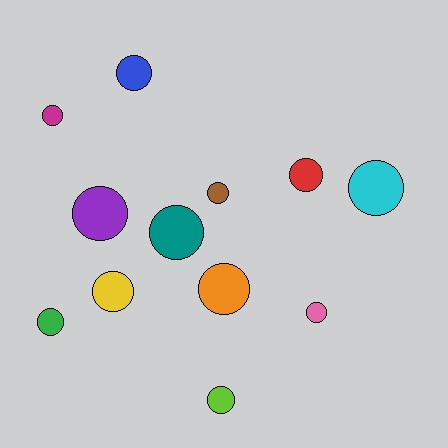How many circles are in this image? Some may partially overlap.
There are 12 circles.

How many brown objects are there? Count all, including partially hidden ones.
There is 1 brown object.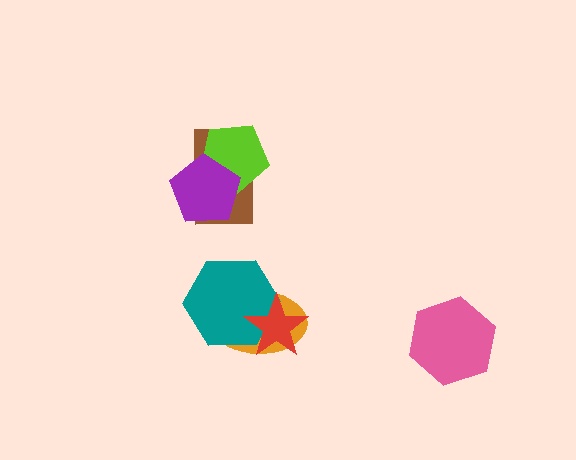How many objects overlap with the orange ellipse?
2 objects overlap with the orange ellipse.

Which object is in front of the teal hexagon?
The red star is in front of the teal hexagon.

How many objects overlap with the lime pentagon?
2 objects overlap with the lime pentagon.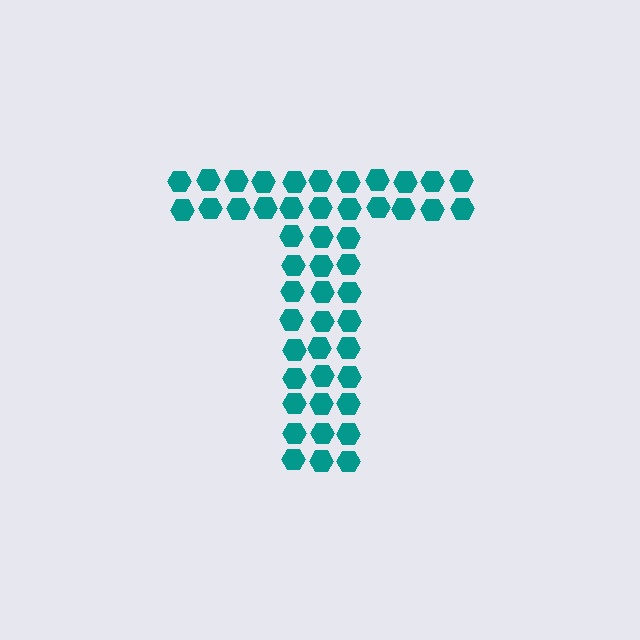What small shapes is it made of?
It is made of small hexagons.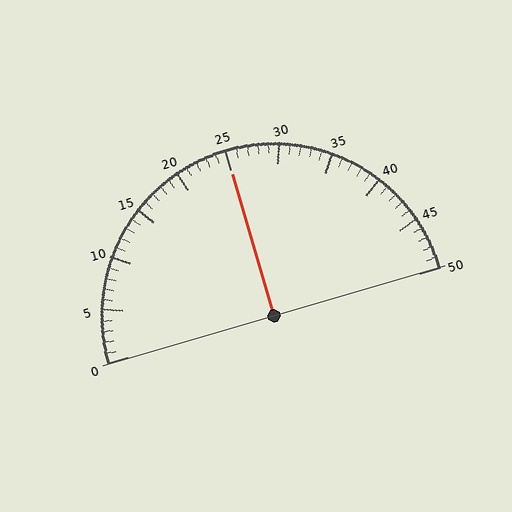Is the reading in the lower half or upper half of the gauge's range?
The reading is in the upper half of the range (0 to 50).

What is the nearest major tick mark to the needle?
The nearest major tick mark is 25.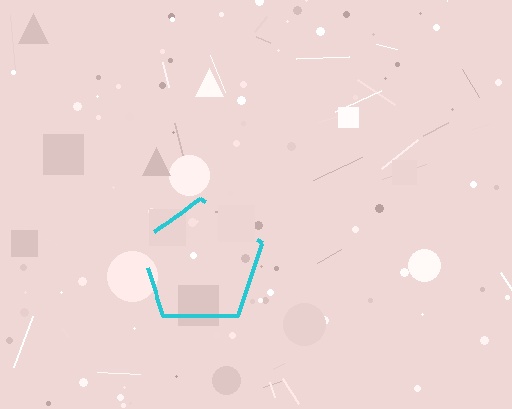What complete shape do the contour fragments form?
The contour fragments form a pentagon.